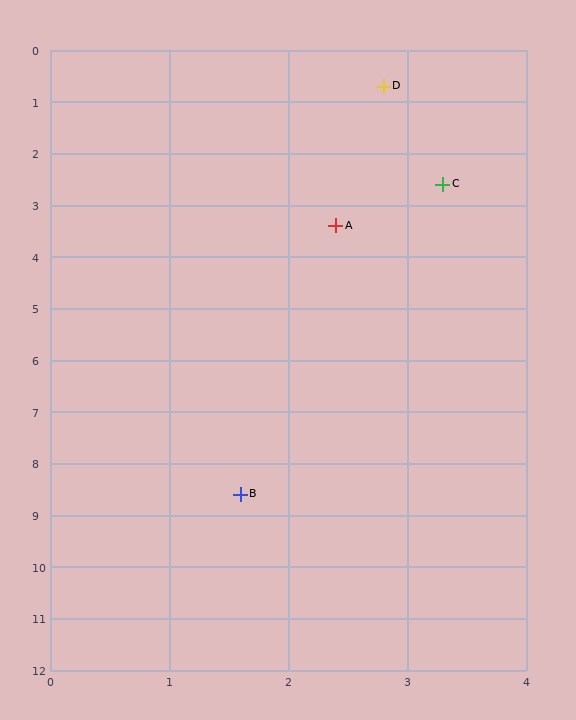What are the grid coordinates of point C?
Point C is at approximately (3.3, 2.6).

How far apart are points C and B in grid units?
Points C and B are about 6.2 grid units apart.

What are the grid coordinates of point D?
Point D is at approximately (2.8, 0.7).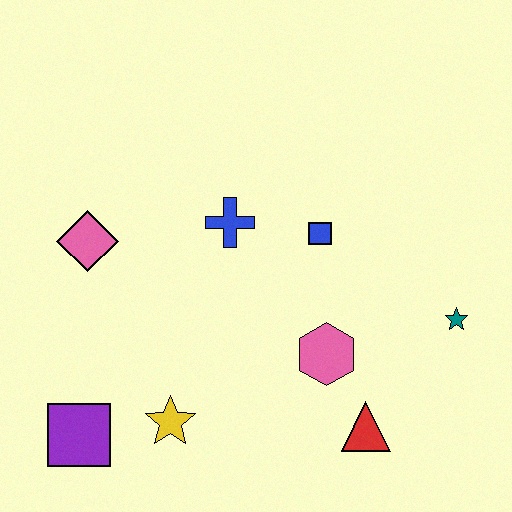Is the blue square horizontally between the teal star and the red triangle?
No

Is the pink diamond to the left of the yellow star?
Yes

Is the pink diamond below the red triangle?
No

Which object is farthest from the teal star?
The purple square is farthest from the teal star.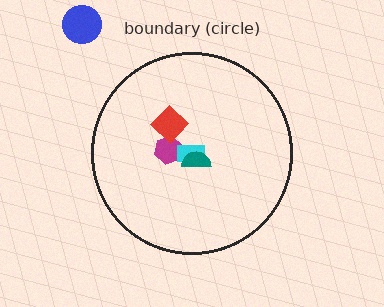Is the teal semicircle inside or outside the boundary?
Inside.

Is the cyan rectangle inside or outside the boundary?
Inside.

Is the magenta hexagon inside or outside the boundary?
Inside.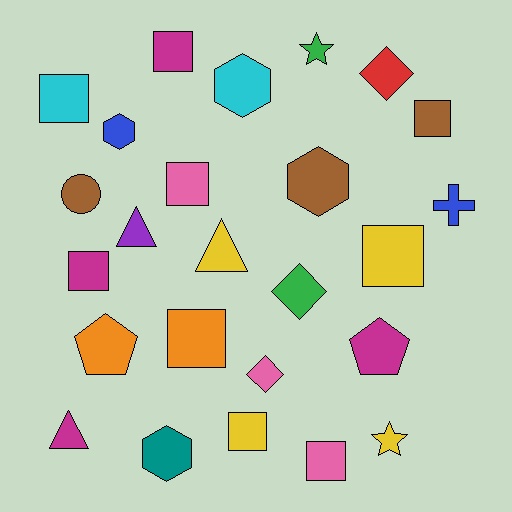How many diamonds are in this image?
There are 3 diamonds.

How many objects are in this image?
There are 25 objects.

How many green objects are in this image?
There are 2 green objects.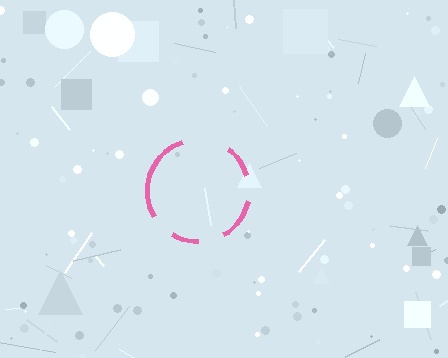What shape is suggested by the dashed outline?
The dashed outline suggests a circle.